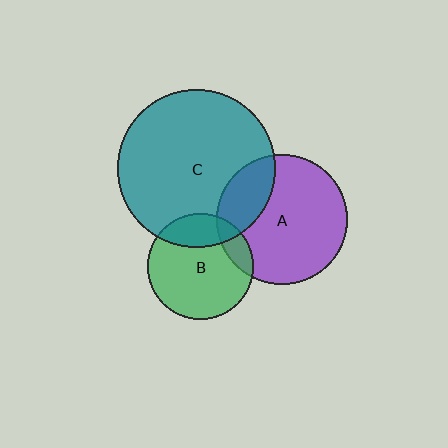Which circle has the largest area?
Circle C (teal).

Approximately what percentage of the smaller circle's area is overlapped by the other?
Approximately 15%.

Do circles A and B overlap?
Yes.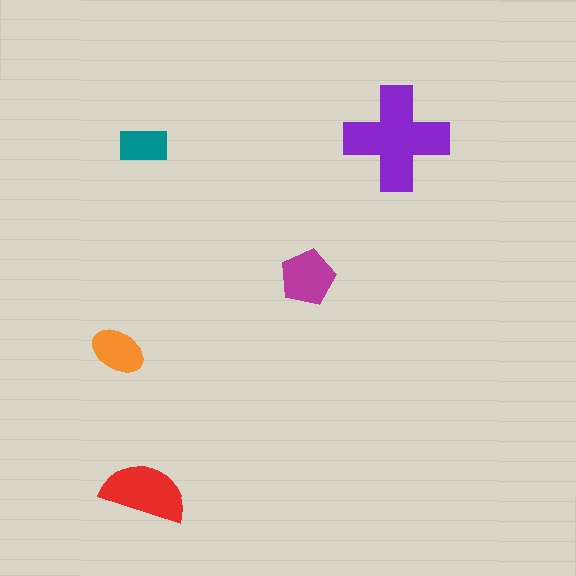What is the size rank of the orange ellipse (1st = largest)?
4th.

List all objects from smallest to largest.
The teal rectangle, the orange ellipse, the magenta pentagon, the red semicircle, the purple cross.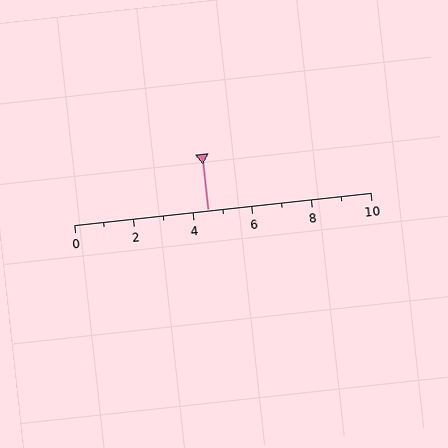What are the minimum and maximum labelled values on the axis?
The axis runs from 0 to 10.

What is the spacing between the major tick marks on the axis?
The major ticks are spaced 2 apart.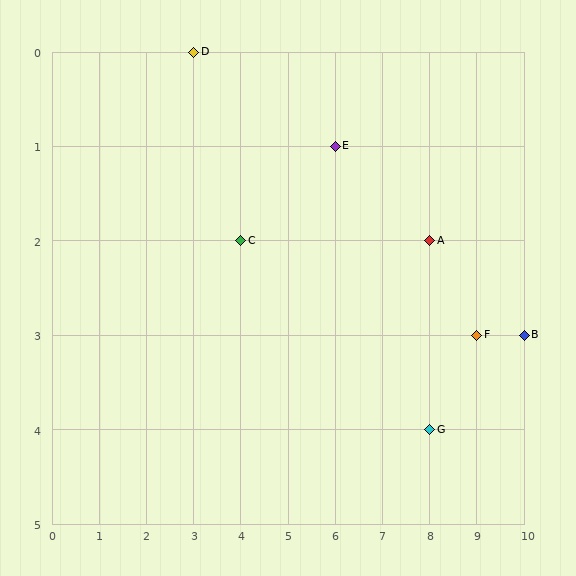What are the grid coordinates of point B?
Point B is at grid coordinates (10, 3).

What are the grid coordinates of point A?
Point A is at grid coordinates (8, 2).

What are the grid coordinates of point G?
Point G is at grid coordinates (8, 4).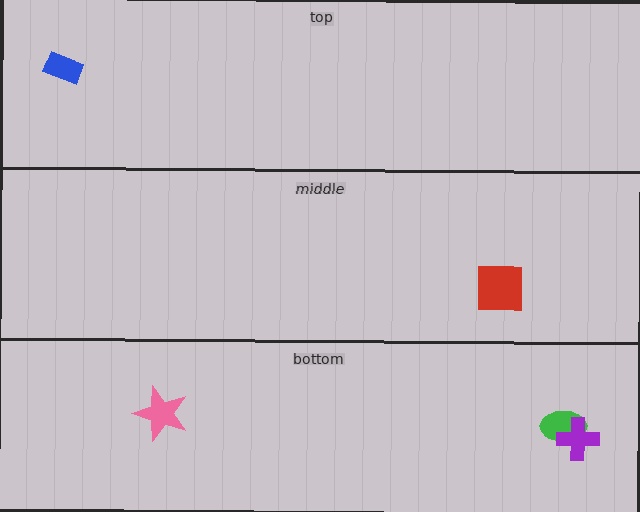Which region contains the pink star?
The bottom region.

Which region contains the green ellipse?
The bottom region.